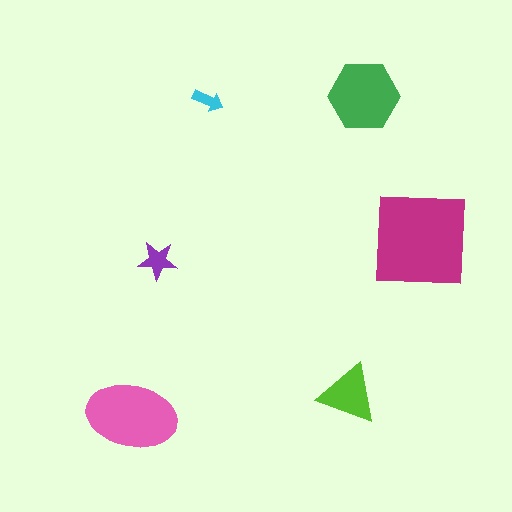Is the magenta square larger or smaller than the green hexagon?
Larger.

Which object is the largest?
The magenta square.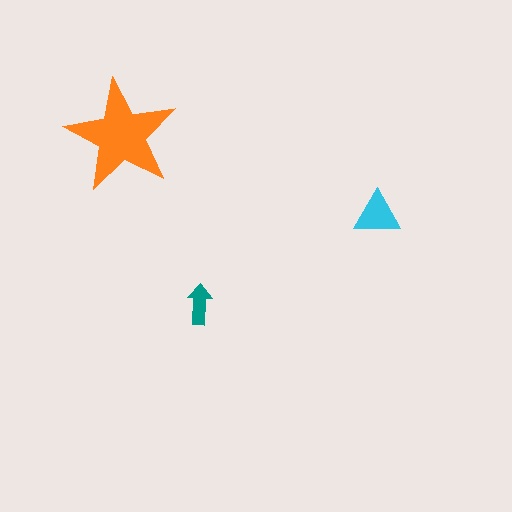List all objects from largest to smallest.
The orange star, the cyan triangle, the teal arrow.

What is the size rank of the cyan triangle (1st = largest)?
2nd.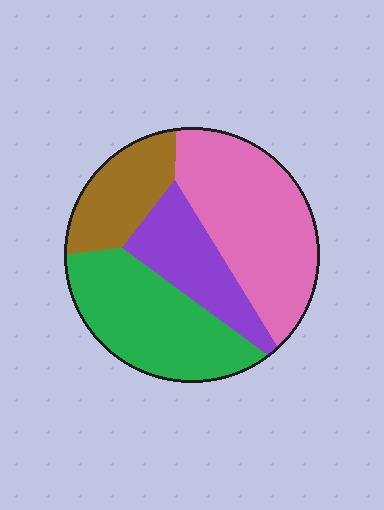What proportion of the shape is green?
Green covers 30% of the shape.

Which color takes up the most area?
Pink, at roughly 35%.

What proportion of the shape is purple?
Purple covers around 20% of the shape.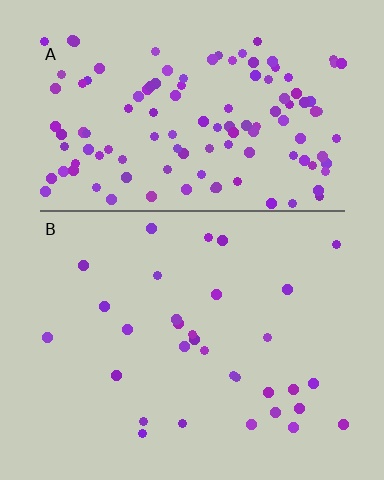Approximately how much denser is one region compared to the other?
Approximately 4.0× — region A over region B.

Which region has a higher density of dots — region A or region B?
A (the top).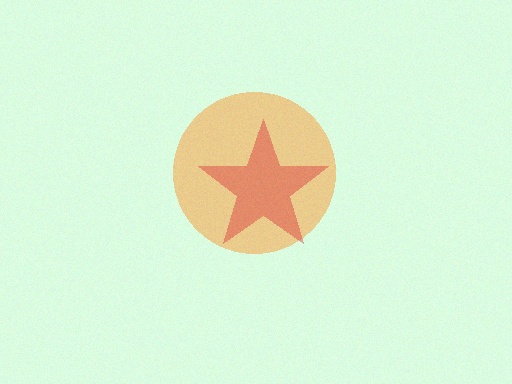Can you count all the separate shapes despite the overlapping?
Yes, there are 2 separate shapes.